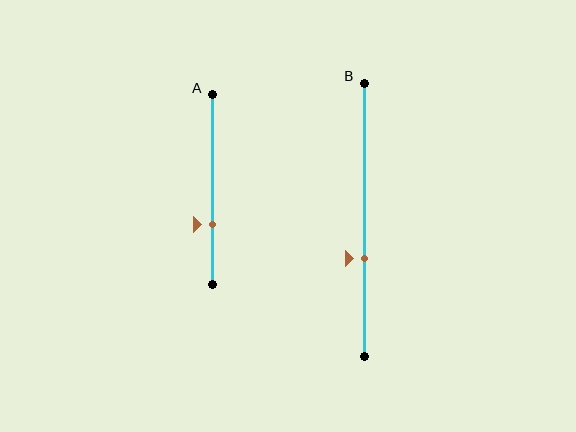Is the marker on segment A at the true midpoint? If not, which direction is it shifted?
No, the marker on segment A is shifted downward by about 19% of the segment length.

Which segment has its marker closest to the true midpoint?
Segment B has its marker closest to the true midpoint.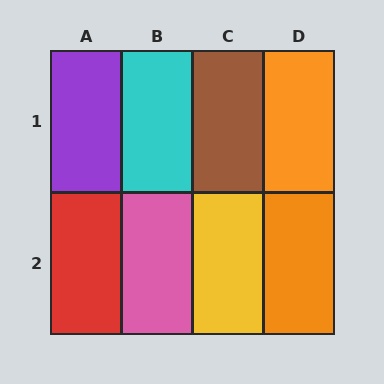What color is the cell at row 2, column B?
Pink.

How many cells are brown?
1 cell is brown.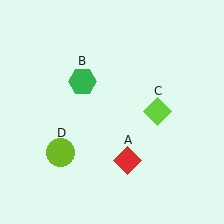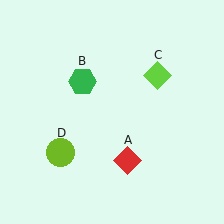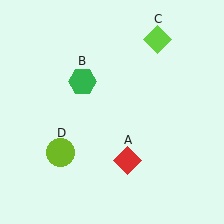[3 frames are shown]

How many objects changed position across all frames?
1 object changed position: lime diamond (object C).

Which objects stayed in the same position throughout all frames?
Red diamond (object A) and green hexagon (object B) and lime circle (object D) remained stationary.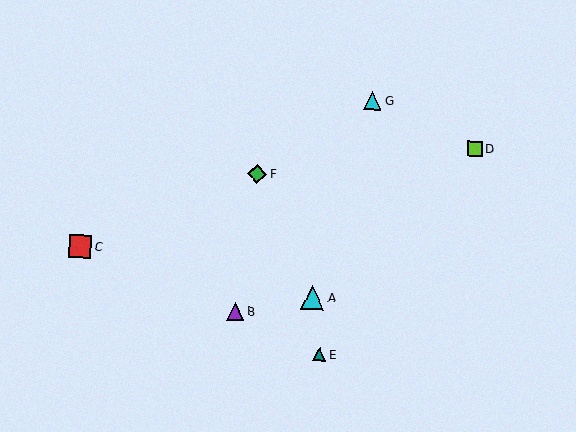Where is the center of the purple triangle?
The center of the purple triangle is at (235, 311).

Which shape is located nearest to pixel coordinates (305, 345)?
The teal triangle (labeled E) at (319, 355) is nearest to that location.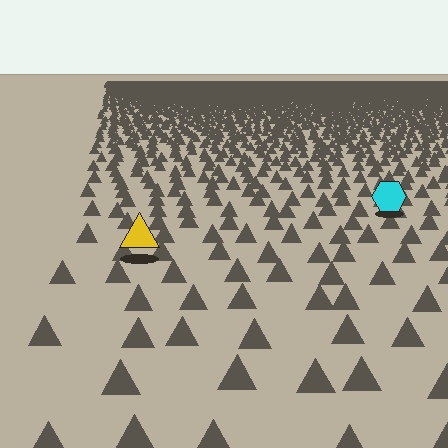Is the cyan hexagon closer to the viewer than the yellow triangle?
No. The yellow triangle is closer — you can tell from the texture gradient: the ground texture is coarser near it.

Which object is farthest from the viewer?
The cyan hexagon is farthest from the viewer. It appears smaller and the ground texture around it is denser.